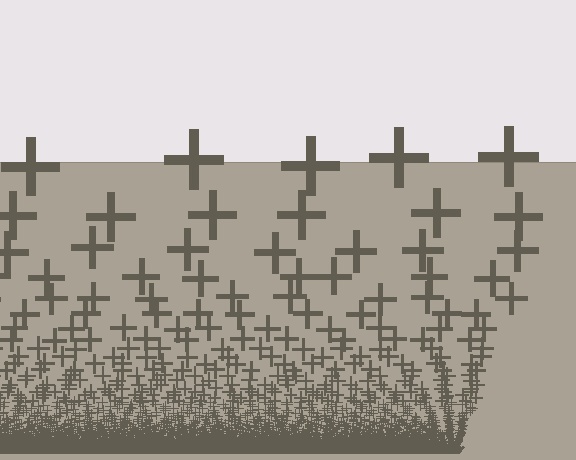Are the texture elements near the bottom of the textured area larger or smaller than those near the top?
Smaller. The gradient is inverted — elements near the bottom are smaller and denser.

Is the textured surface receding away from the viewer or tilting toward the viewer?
The surface appears to tilt toward the viewer. Texture elements get larger and sparser toward the top.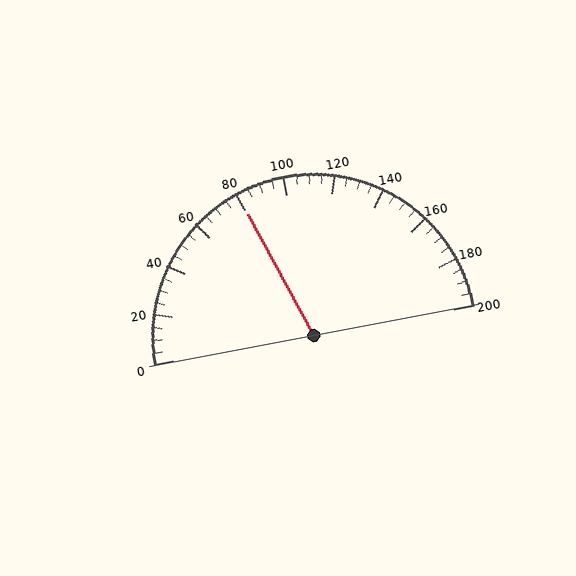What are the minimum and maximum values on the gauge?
The gauge ranges from 0 to 200.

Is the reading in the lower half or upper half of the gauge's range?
The reading is in the lower half of the range (0 to 200).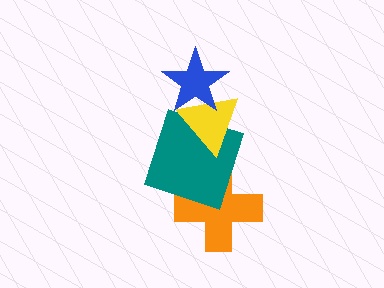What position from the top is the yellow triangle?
The yellow triangle is 2nd from the top.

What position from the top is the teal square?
The teal square is 3rd from the top.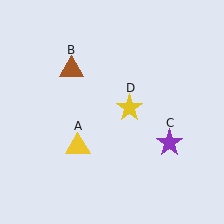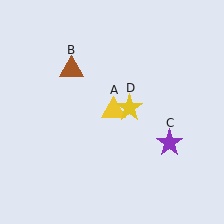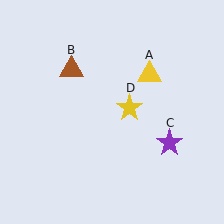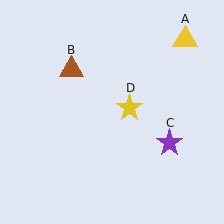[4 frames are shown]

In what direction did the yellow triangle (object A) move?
The yellow triangle (object A) moved up and to the right.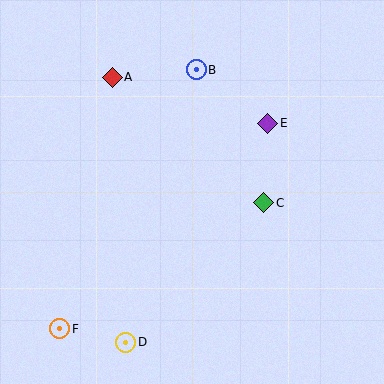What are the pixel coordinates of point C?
Point C is at (264, 203).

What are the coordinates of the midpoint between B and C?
The midpoint between B and C is at (230, 136).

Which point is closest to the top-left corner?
Point A is closest to the top-left corner.